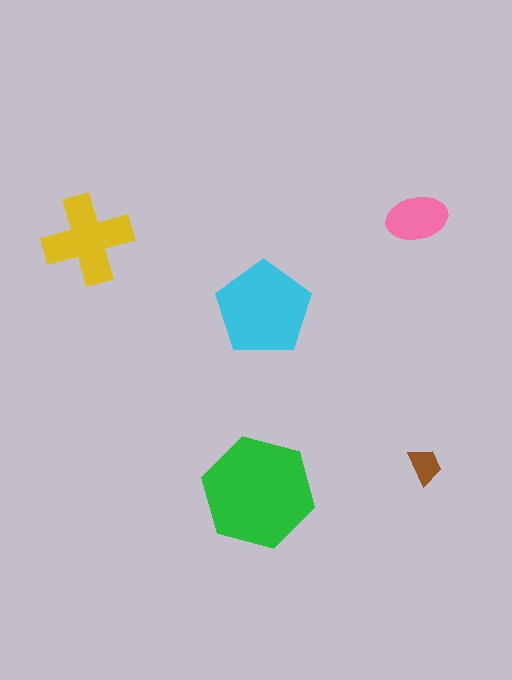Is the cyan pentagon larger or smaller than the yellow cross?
Larger.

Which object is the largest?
The green hexagon.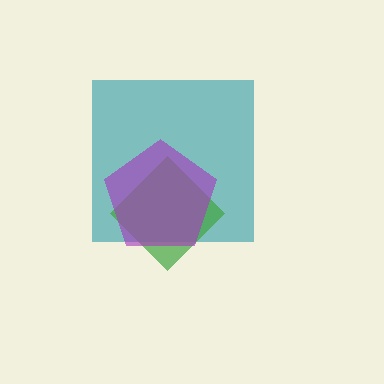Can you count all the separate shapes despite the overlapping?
Yes, there are 3 separate shapes.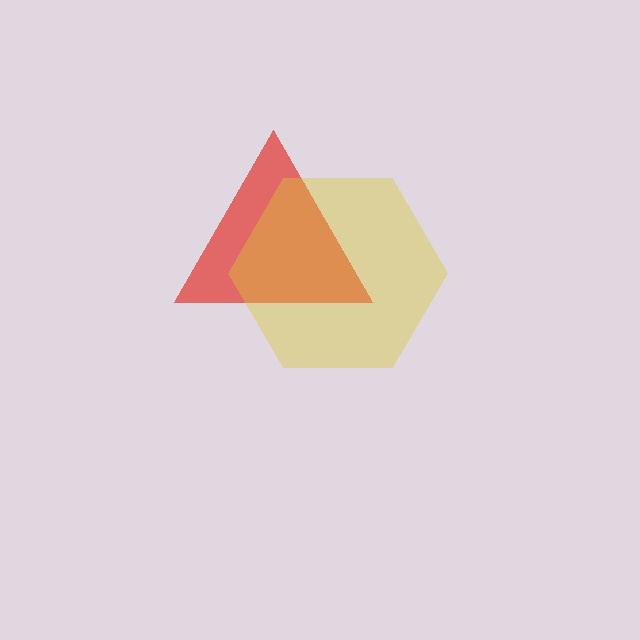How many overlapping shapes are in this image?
There are 2 overlapping shapes in the image.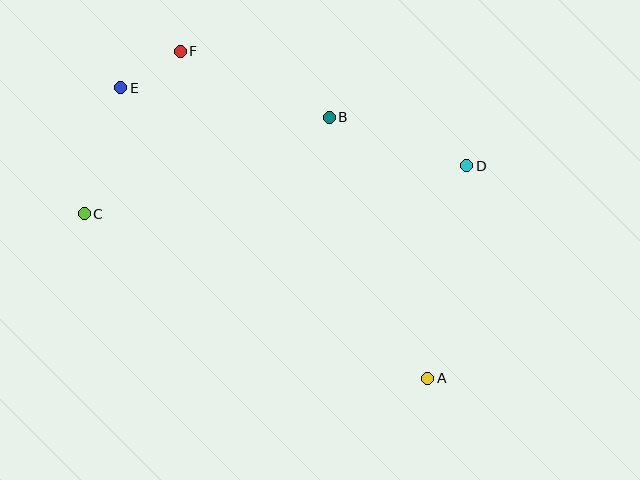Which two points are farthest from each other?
Points A and E are farthest from each other.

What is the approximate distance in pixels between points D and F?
The distance between D and F is approximately 308 pixels.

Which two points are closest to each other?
Points E and F are closest to each other.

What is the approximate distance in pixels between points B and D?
The distance between B and D is approximately 146 pixels.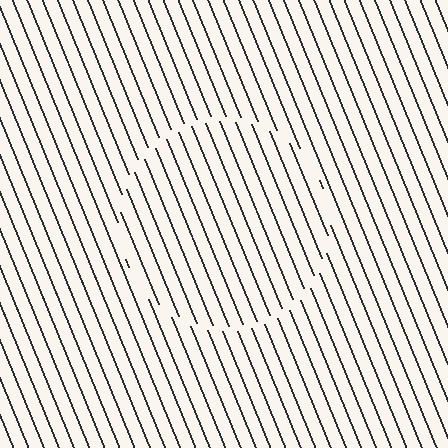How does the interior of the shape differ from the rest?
The interior of the shape contains the same grating, shifted by half a period — the contour is defined by the phase discontinuity where line-ends from the inner and outer gratings abut.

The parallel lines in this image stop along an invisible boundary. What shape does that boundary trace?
An illusory circle. The interior of the shape contains the same grating, shifted by half a period — the contour is defined by the phase discontinuity where line-ends from the inner and outer gratings abut.